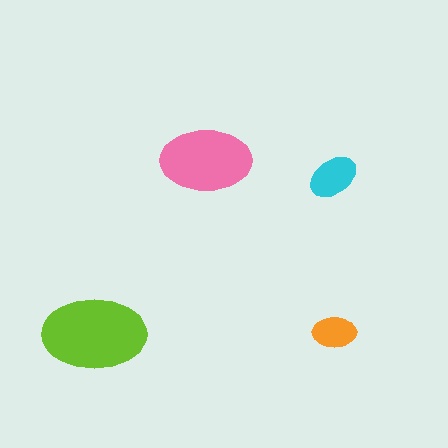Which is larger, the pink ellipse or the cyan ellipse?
The pink one.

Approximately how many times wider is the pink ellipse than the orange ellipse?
About 2 times wider.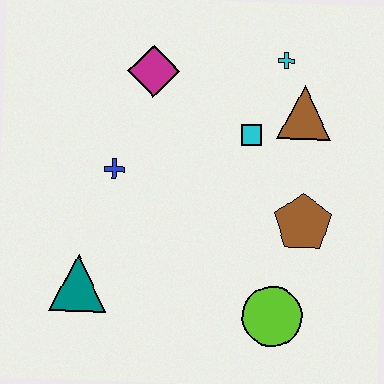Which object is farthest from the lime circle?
The magenta diamond is farthest from the lime circle.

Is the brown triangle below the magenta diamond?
Yes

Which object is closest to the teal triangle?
The blue cross is closest to the teal triangle.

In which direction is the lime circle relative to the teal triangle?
The lime circle is to the right of the teal triangle.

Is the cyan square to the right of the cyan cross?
No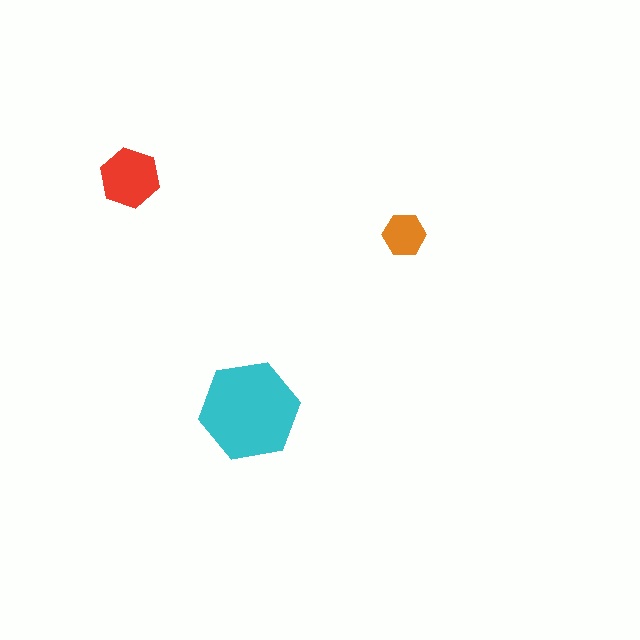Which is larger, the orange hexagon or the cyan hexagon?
The cyan one.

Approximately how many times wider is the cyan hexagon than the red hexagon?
About 1.5 times wider.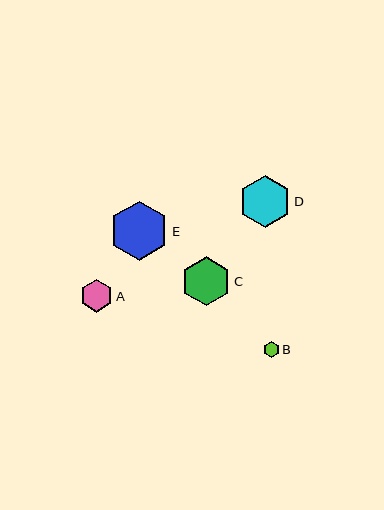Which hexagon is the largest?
Hexagon E is the largest with a size of approximately 59 pixels.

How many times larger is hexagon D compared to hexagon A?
Hexagon D is approximately 1.6 times the size of hexagon A.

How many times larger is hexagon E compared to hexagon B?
Hexagon E is approximately 3.7 times the size of hexagon B.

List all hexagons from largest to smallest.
From largest to smallest: E, D, C, A, B.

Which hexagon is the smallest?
Hexagon B is the smallest with a size of approximately 16 pixels.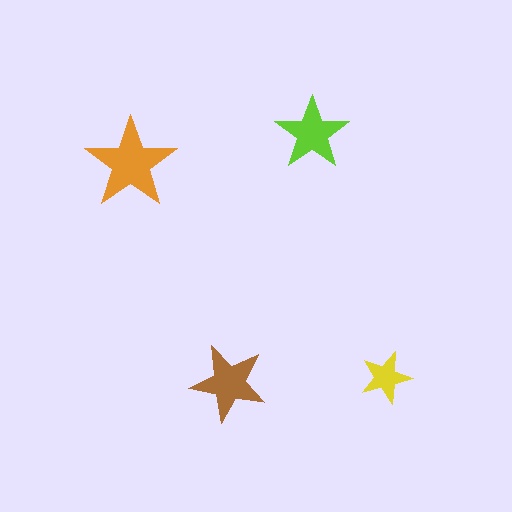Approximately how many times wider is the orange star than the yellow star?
About 2 times wider.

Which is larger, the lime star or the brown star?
The brown one.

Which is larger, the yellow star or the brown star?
The brown one.